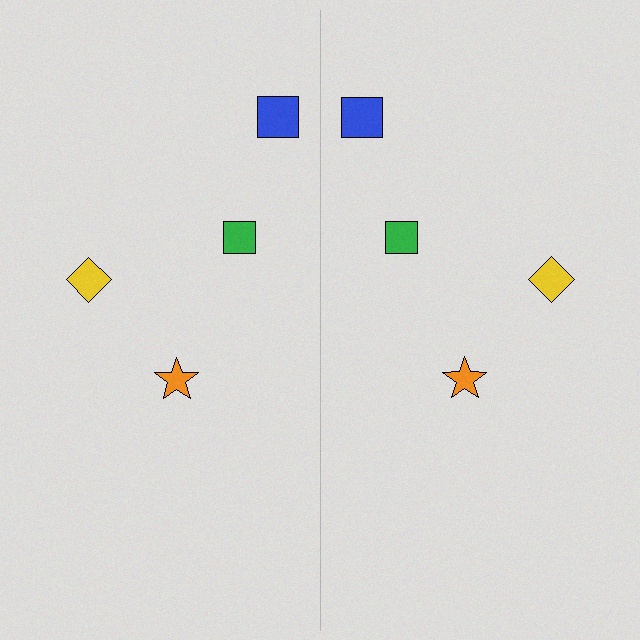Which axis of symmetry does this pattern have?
The pattern has a vertical axis of symmetry running through the center of the image.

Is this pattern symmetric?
Yes, this pattern has bilateral (reflection) symmetry.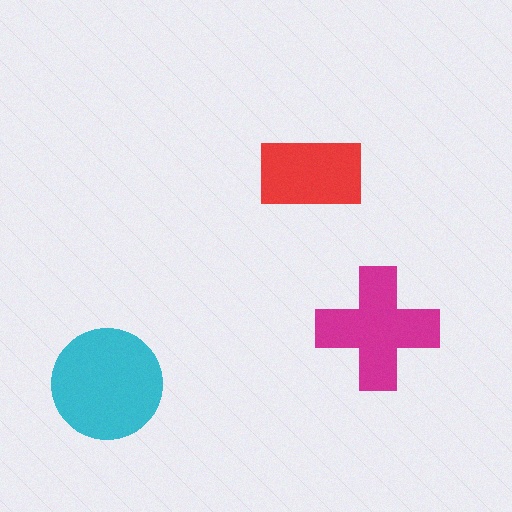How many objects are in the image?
There are 3 objects in the image.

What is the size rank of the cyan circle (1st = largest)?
1st.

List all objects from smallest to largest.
The red rectangle, the magenta cross, the cyan circle.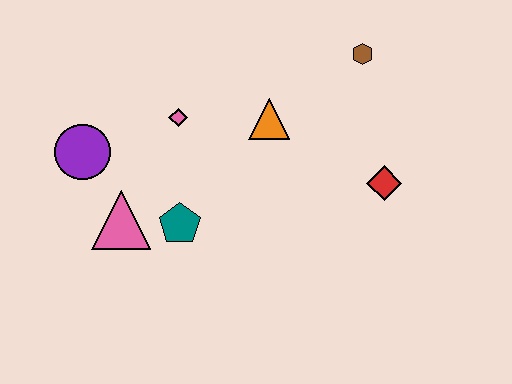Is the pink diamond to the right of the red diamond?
No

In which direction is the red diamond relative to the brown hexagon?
The red diamond is below the brown hexagon.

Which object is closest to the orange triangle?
The pink diamond is closest to the orange triangle.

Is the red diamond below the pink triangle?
No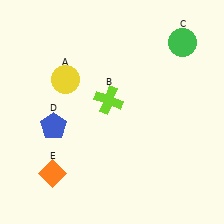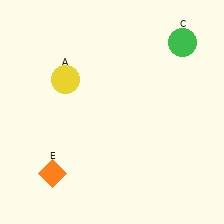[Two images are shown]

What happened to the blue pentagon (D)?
The blue pentagon (D) was removed in Image 2. It was in the bottom-left area of Image 1.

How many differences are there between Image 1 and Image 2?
There are 2 differences between the two images.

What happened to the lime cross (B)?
The lime cross (B) was removed in Image 2. It was in the top-left area of Image 1.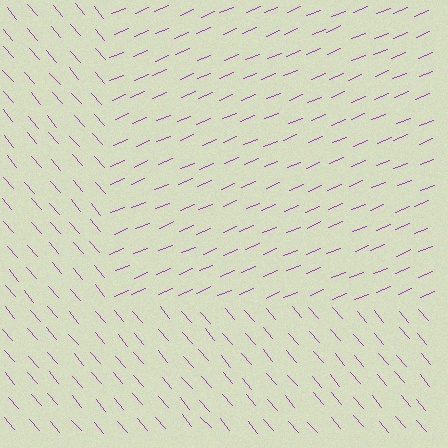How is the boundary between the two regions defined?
The boundary is defined purely by a change in line orientation (approximately 72 degrees difference). All lines are the same color and thickness.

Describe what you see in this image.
The image is filled with small purple line segments. A rectangle region in the image has lines oriented differently from the surrounding lines, creating a visible texture boundary.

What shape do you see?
I see a rectangle.